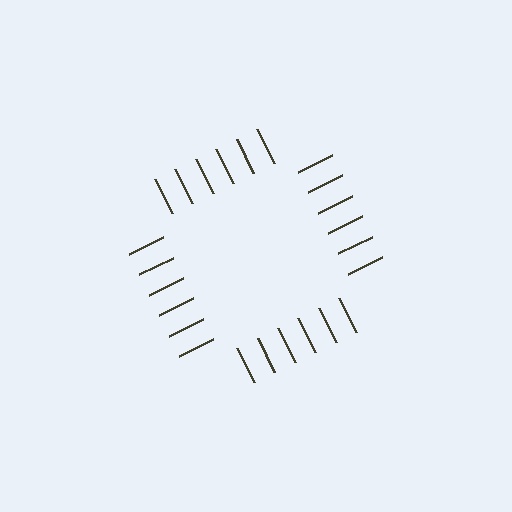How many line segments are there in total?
24 — 6 along each of the 4 edges.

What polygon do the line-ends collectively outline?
An illusory square — the line segments terminate on its edges but no continuous stroke is drawn.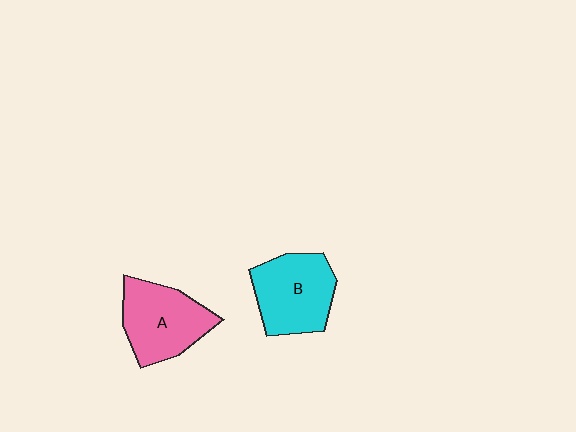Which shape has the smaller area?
Shape A (pink).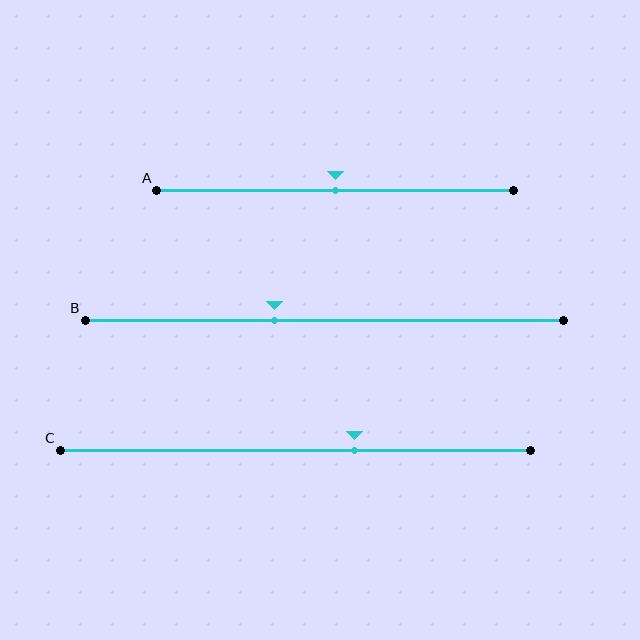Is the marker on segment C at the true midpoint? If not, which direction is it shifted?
No, the marker on segment C is shifted to the right by about 13% of the segment length.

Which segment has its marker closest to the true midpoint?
Segment A has its marker closest to the true midpoint.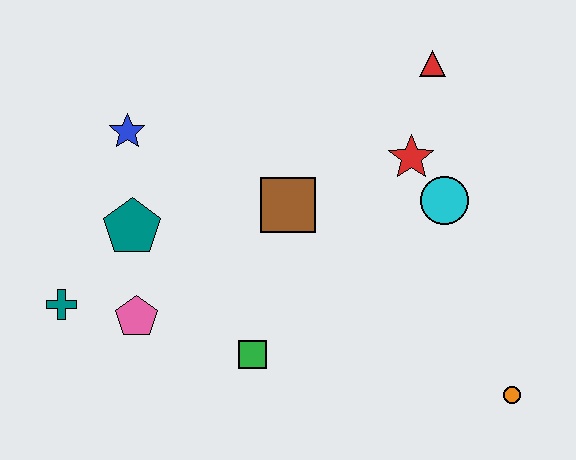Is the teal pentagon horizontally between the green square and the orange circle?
No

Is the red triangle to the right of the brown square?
Yes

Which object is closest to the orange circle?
The cyan circle is closest to the orange circle.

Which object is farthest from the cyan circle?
The teal cross is farthest from the cyan circle.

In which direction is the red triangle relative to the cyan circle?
The red triangle is above the cyan circle.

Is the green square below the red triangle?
Yes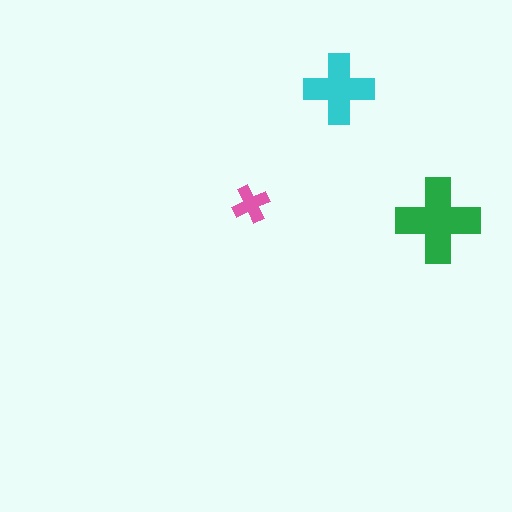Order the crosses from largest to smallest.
the green one, the cyan one, the pink one.